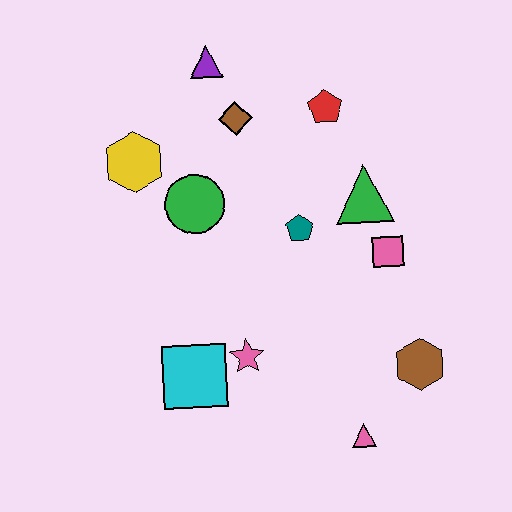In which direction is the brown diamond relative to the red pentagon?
The brown diamond is to the left of the red pentagon.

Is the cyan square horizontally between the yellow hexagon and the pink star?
Yes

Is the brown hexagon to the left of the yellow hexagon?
No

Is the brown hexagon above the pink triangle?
Yes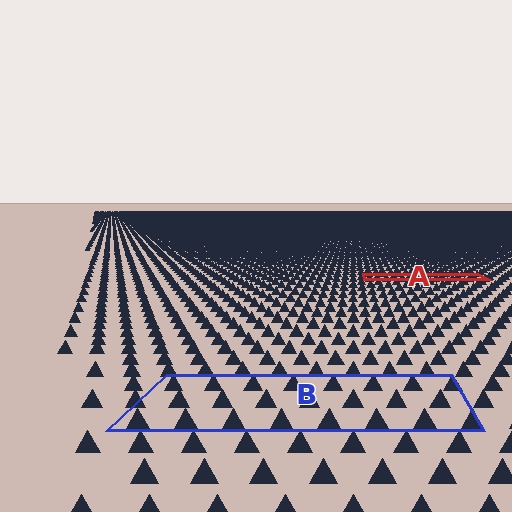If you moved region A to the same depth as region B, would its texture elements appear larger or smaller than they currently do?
They would appear larger. At a closer depth, the same texture elements are projected at a bigger on-screen size.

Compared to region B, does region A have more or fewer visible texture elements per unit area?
Region A has more texture elements per unit area — they are packed more densely because it is farther away.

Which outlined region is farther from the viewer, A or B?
Region A is farther from the viewer — the texture elements inside it appear smaller and more densely packed.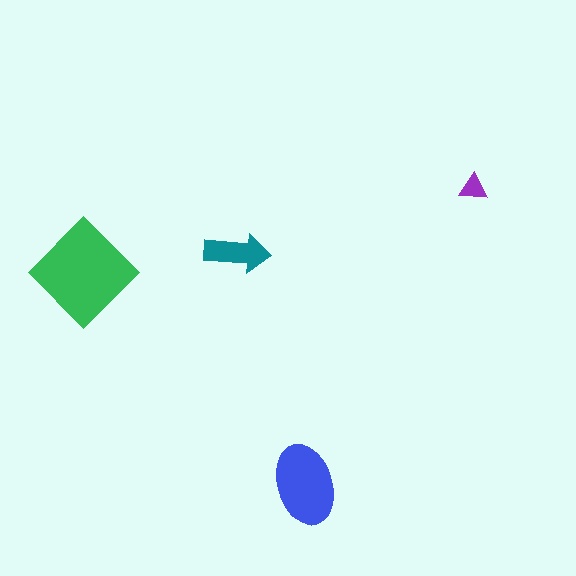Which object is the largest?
The green diamond.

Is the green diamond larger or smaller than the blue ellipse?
Larger.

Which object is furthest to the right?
The purple triangle is rightmost.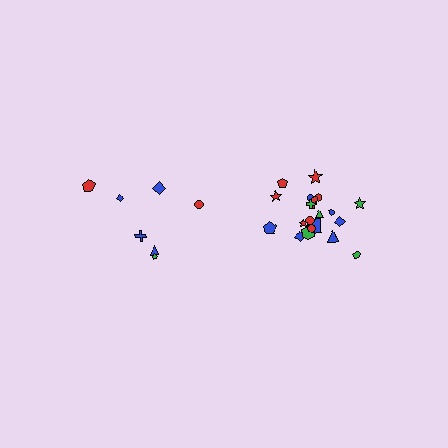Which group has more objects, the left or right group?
The right group.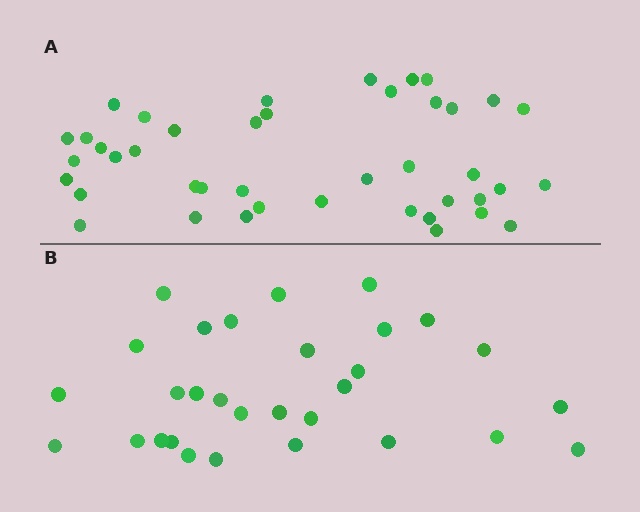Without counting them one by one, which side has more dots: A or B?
Region A (the top region) has more dots.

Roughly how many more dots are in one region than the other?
Region A has roughly 12 or so more dots than region B.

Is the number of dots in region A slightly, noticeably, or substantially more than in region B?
Region A has noticeably more, but not dramatically so. The ratio is roughly 1.4 to 1.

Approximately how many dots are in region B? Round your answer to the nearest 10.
About 30 dots.